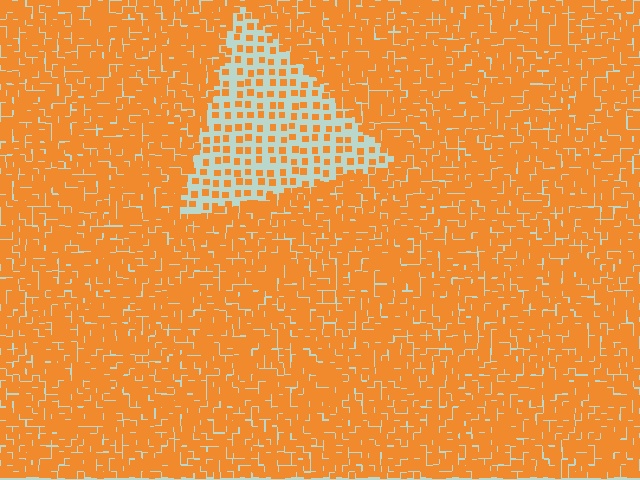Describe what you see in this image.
The image contains small orange elements arranged at two different densities. A triangle-shaped region is visible where the elements are less densely packed than the surrounding area.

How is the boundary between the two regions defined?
The boundary is defined by a change in element density (approximately 2.9x ratio). All elements are the same color, size, and shape.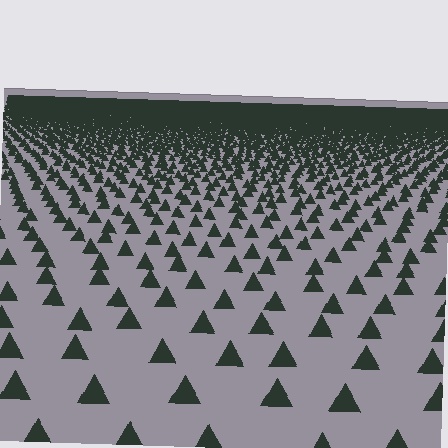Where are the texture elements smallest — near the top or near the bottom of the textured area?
Near the top.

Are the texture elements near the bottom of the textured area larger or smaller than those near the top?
Larger. Near the bottom, elements are closer to the viewer and appear at a bigger on-screen size.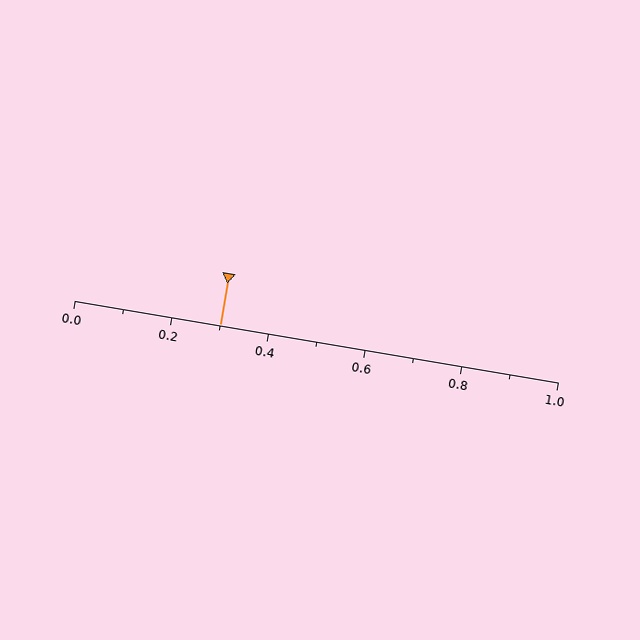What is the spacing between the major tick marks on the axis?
The major ticks are spaced 0.2 apart.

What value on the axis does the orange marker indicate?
The marker indicates approximately 0.3.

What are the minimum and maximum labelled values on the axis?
The axis runs from 0.0 to 1.0.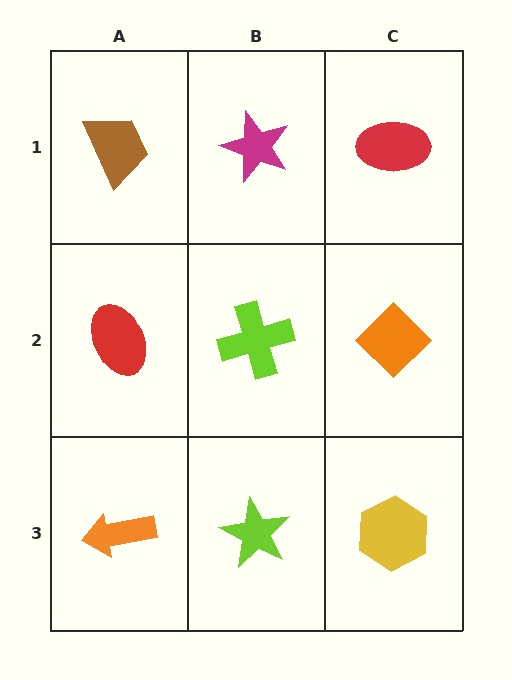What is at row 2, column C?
An orange diamond.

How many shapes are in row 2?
3 shapes.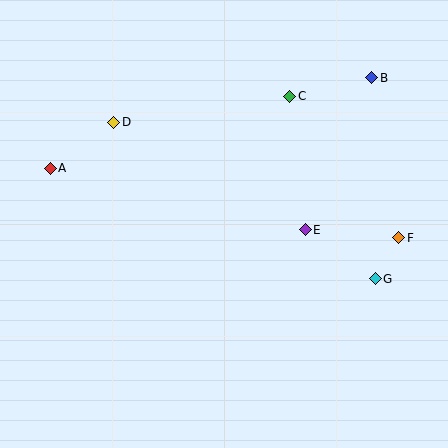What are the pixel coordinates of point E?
Point E is at (305, 230).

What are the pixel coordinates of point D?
Point D is at (114, 122).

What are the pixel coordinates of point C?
Point C is at (290, 96).